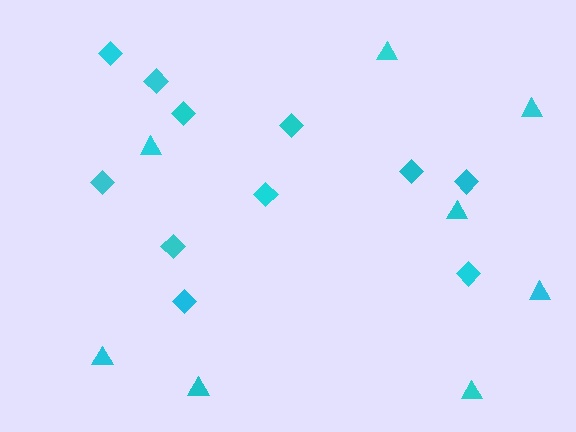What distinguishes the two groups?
There are 2 groups: one group of diamonds (11) and one group of triangles (8).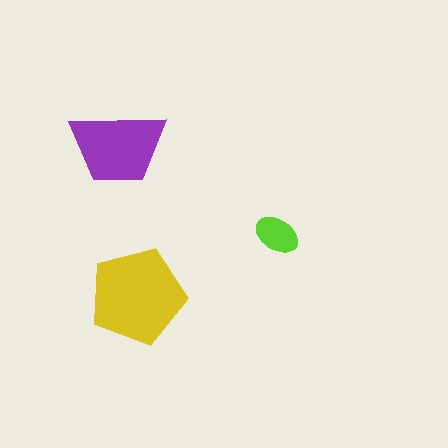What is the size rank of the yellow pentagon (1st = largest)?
1st.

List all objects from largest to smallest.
The yellow pentagon, the purple trapezoid, the lime ellipse.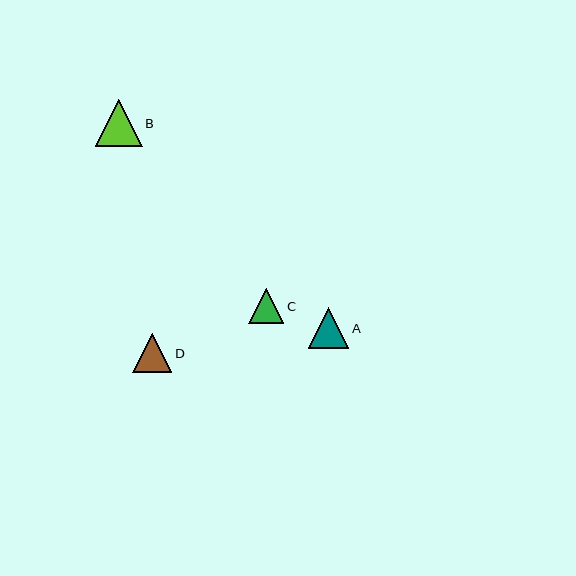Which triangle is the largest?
Triangle B is the largest with a size of approximately 47 pixels.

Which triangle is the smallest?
Triangle C is the smallest with a size of approximately 35 pixels.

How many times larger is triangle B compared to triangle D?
Triangle B is approximately 1.2 times the size of triangle D.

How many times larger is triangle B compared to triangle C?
Triangle B is approximately 1.4 times the size of triangle C.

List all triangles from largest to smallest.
From largest to smallest: B, A, D, C.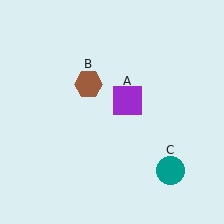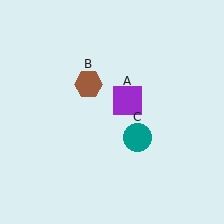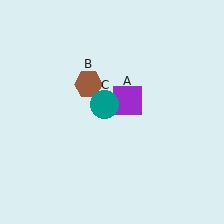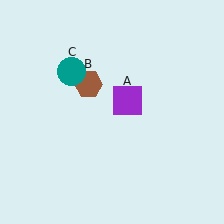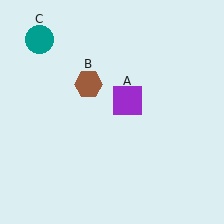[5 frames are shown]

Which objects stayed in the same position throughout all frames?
Purple square (object A) and brown hexagon (object B) remained stationary.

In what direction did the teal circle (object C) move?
The teal circle (object C) moved up and to the left.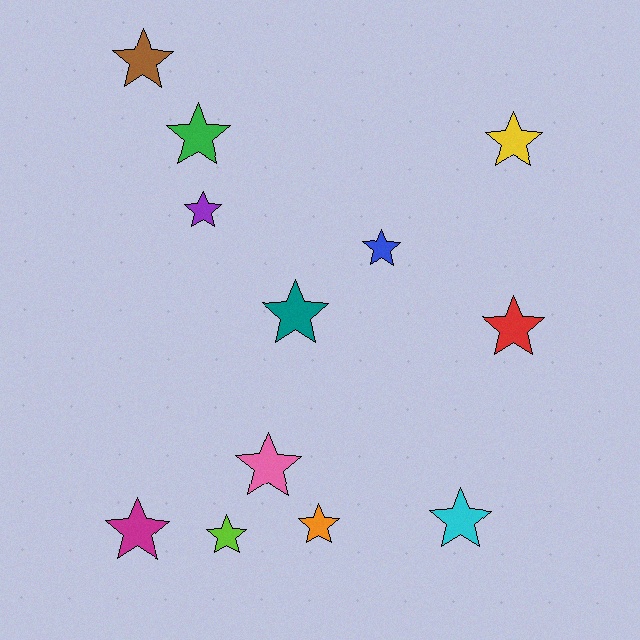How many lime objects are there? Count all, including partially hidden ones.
There is 1 lime object.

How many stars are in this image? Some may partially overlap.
There are 12 stars.